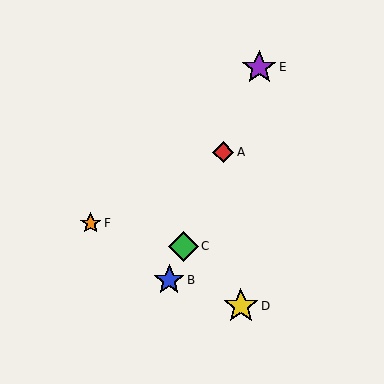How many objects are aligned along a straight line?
4 objects (A, B, C, E) are aligned along a straight line.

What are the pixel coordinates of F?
Object F is at (91, 223).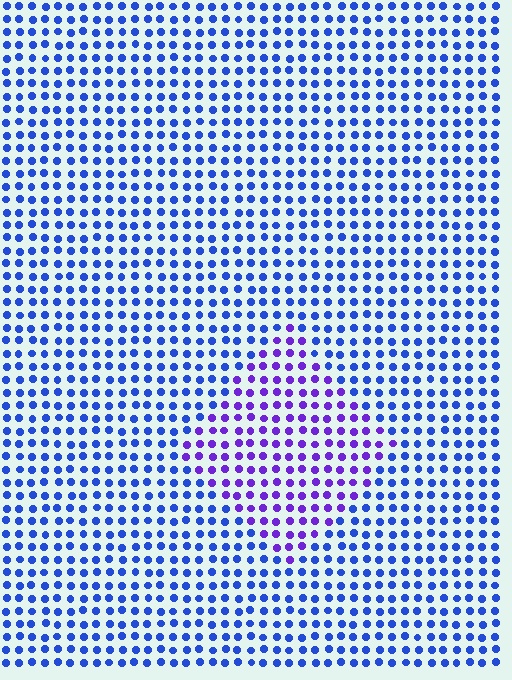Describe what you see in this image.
The image is filled with small blue elements in a uniform arrangement. A diamond-shaped region is visible where the elements are tinted to a slightly different hue, forming a subtle color boundary.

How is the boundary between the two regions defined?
The boundary is defined purely by a slight shift in hue (about 40 degrees). Spacing, size, and orientation are identical on both sides.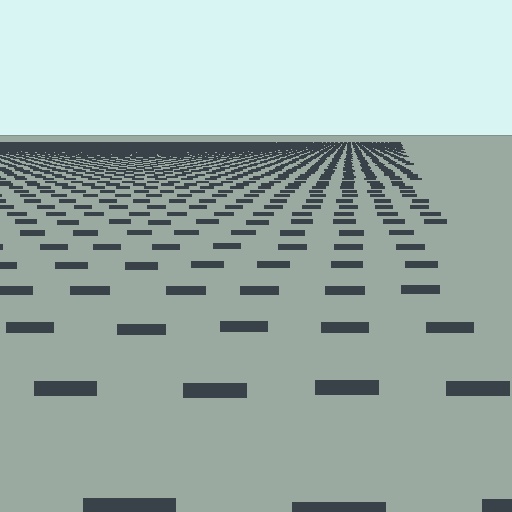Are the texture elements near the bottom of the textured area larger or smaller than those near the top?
Larger. Near the bottom, elements are closer to the viewer and appear at a bigger on-screen size.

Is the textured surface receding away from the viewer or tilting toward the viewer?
The surface is receding away from the viewer. Texture elements get smaller and denser toward the top.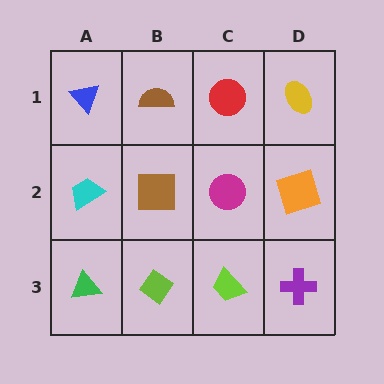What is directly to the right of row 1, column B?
A red circle.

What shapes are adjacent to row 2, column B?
A brown semicircle (row 1, column B), a lime diamond (row 3, column B), a cyan trapezoid (row 2, column A), a magenta circle (row 2, column C).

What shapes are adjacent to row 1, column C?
A magenta circle (row 2, column C), a brown semicircle (row 1, column B), a yellow ellipse (row 1, column D).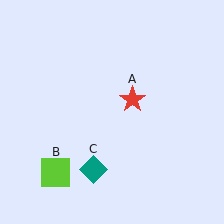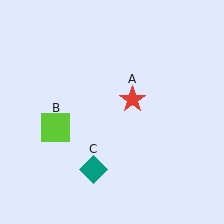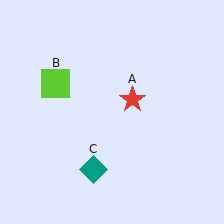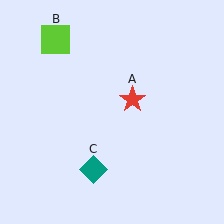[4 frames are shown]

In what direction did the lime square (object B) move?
The lime square (object B) moved up.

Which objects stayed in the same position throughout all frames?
Red star (object A) and teal diamond (object C) remained stationary.